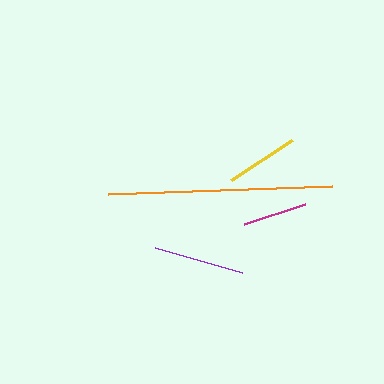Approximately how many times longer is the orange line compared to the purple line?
The orange line is approximately 2.5 times the length of the purple line.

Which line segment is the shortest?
The magenta line is the shortest at approximately 64 pixels.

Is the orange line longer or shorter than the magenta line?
The orange line is longer than the magenta line.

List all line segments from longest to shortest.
From longest to shortest: orange, purple, yellow, magenta.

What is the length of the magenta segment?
The magenta segment is approximately 64 pixels long.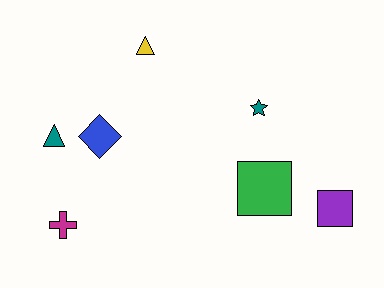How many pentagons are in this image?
There are no pentagons.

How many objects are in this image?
There are 7 objects.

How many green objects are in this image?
There is 1 green object.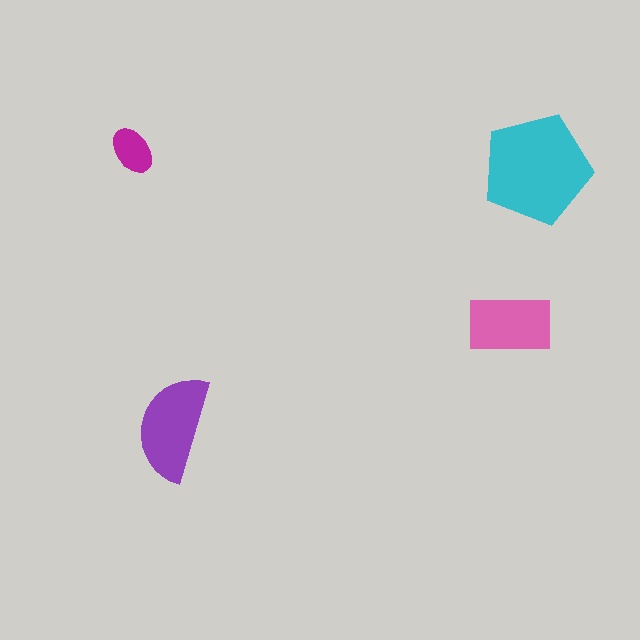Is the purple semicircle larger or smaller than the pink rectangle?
Larger.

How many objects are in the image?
There are 4 objects in the image.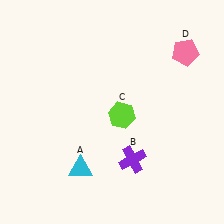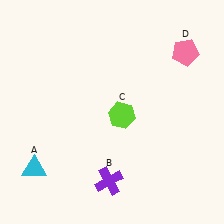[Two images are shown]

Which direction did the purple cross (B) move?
The purple cross (B) moved left.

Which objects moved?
The objects that moved are: the cyan triangle (A), the purple cross (B).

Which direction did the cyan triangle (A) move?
The cyan triangle (A) moved left.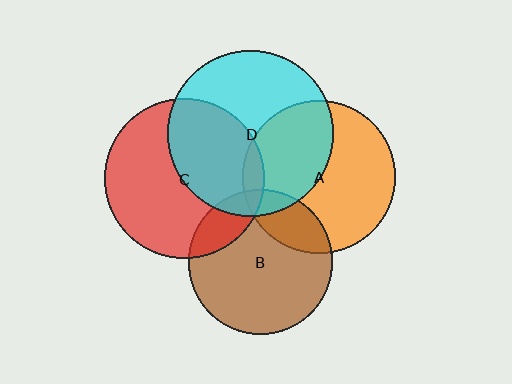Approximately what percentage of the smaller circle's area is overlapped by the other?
Approximately 40%.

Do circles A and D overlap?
Yes.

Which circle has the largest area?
Circle D (cyan).